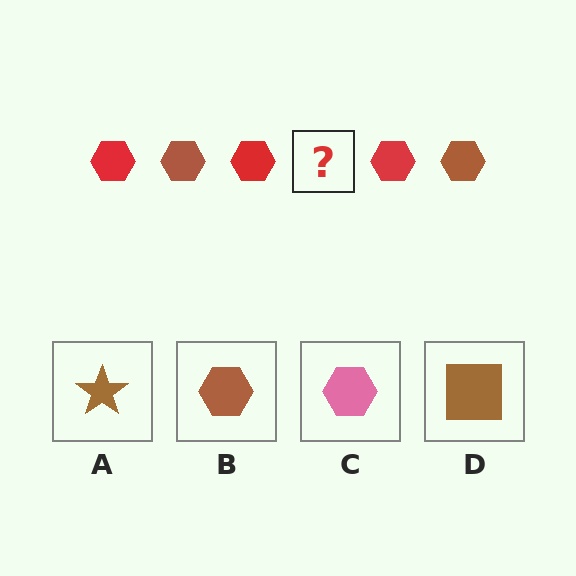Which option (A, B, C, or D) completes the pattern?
B.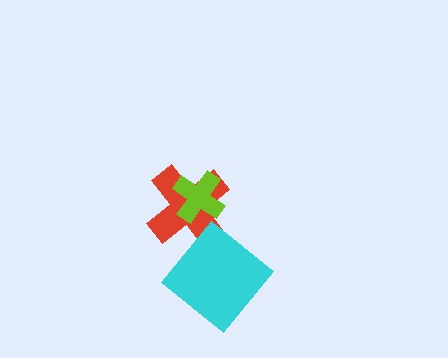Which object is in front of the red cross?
The lime cross is in front of the red cross.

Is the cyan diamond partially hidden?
No, no other shape covers it.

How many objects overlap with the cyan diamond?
0 objects overlap with the cyan diamond.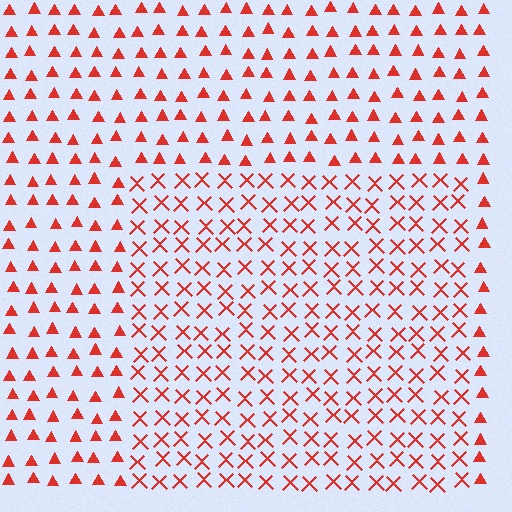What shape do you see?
I see a rectangle.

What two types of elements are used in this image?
The image uses X marks inside the rectangle region and triangles outside it.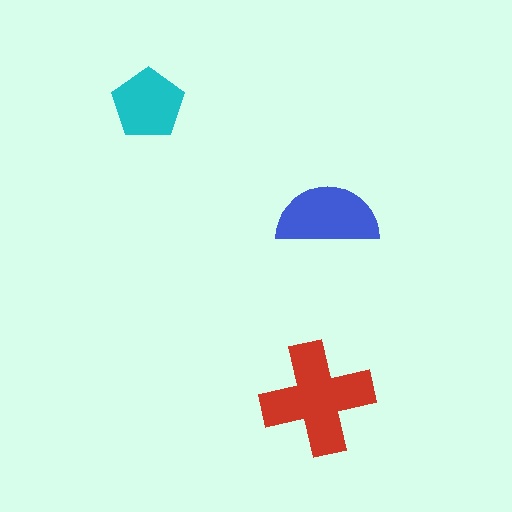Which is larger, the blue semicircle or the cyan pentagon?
The blue semicircle.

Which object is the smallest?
The cyan pentagon.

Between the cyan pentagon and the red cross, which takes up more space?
The red cross.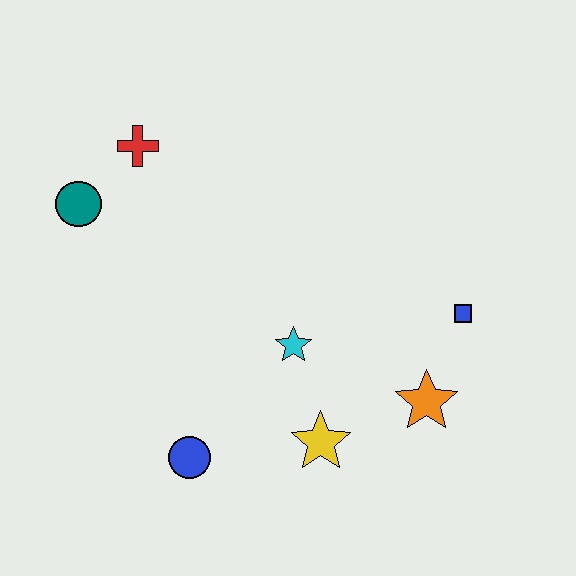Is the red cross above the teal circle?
Yes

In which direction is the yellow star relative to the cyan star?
The yellow star is below the cyan star.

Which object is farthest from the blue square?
The teal circle is farthest from the blue square.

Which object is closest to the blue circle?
The yellow star is closest to the blue circle.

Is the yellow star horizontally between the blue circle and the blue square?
Yes